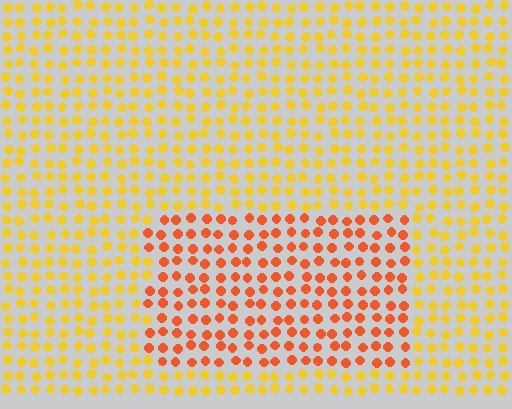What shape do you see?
I see a rectangle.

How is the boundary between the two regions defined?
The boundary is defined purely by a slight shift in hue (about 36 degrees). Spacing, size, and orientation are identical on both sides.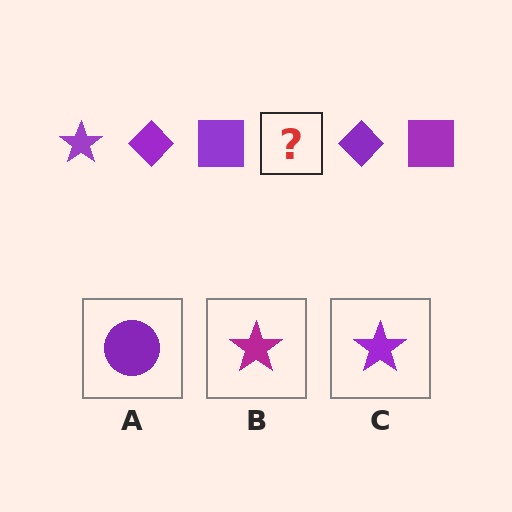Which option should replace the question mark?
Option C.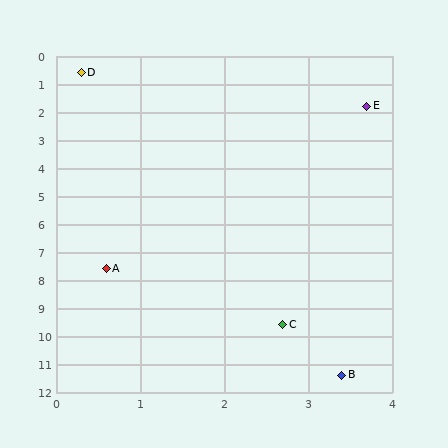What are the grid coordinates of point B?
Point B is at approximately (3.4, 11.4).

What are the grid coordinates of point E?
Point E is at approximately (3.7, 1.8).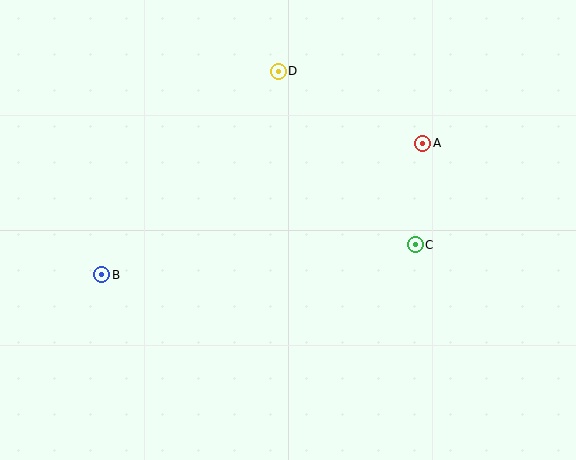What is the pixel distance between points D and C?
The distance between D and C is 221 pixels.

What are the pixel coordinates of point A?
Point A is at (423, 143).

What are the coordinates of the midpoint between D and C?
The midpoint between D and C is at (347, 158).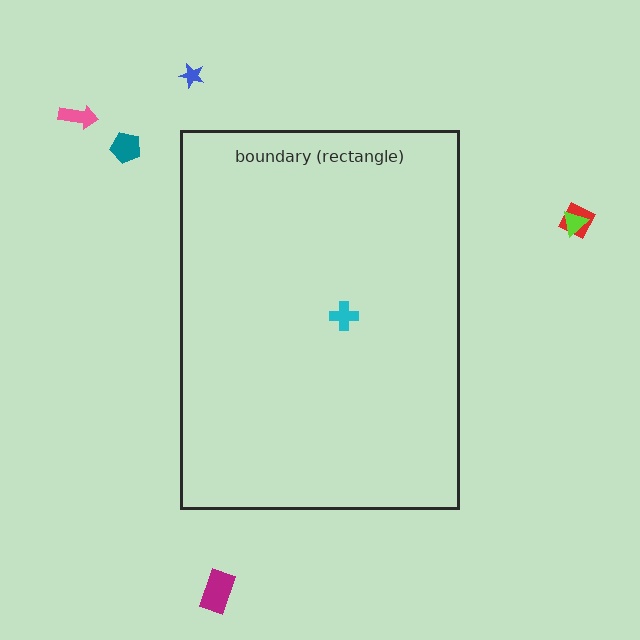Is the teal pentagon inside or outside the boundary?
Outside.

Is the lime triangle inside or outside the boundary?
Outside.